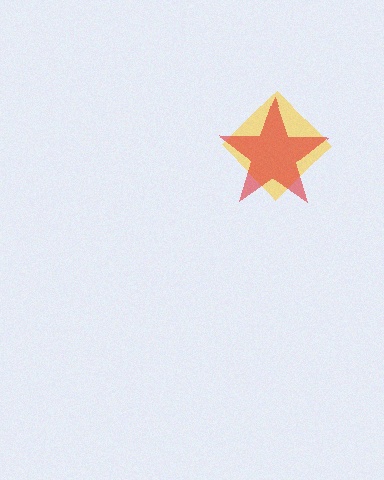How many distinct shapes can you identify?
There are 2 distinct shapes: a yellow diamond, a red star.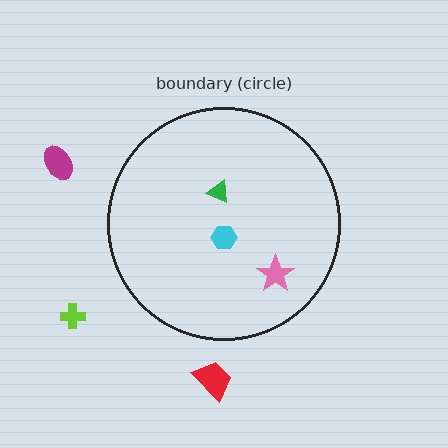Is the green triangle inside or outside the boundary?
Inside.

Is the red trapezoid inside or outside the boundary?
Outside.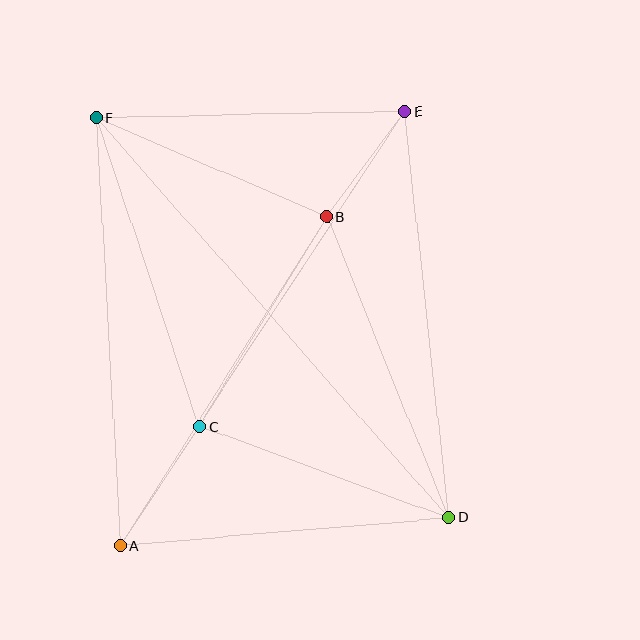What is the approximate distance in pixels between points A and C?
The distance between A and C is approximately 143 pixels.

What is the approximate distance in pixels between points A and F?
The distance between A and F is approximately 429 pixels.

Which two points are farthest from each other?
Points D and F are farthest from each other.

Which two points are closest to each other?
Points B and E are closest to each other.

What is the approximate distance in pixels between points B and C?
The distance between B and C is approximately 245 pixels.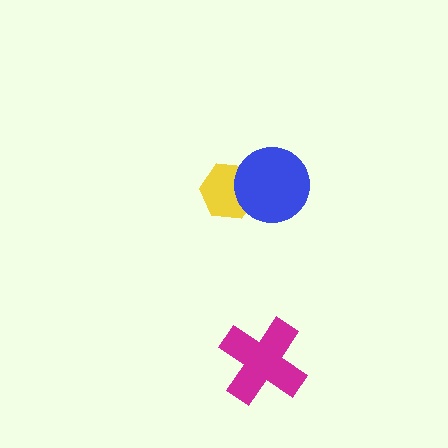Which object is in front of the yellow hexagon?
The blue circle is in front of the yellow hexagon.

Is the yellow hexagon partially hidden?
Yes, it is partially covered by another shape.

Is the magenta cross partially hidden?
No, no other shape covers it.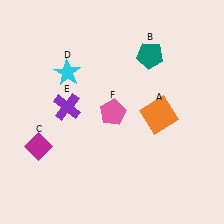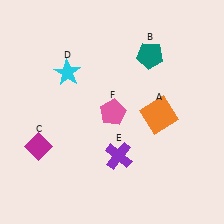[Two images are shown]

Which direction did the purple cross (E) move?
The purple cross (E) moved right.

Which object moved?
The purple cross (E) moved right.